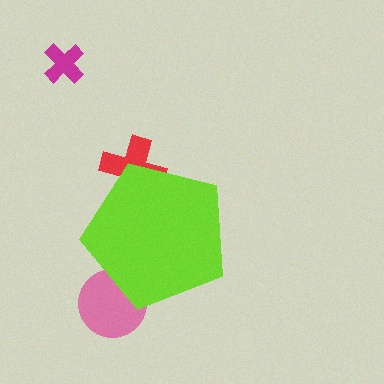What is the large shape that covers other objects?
A lime pentagon.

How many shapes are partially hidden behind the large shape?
2 shapes are partially hidden.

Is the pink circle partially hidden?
Yes, the pink circle is partially hidden behind the lime pentagon.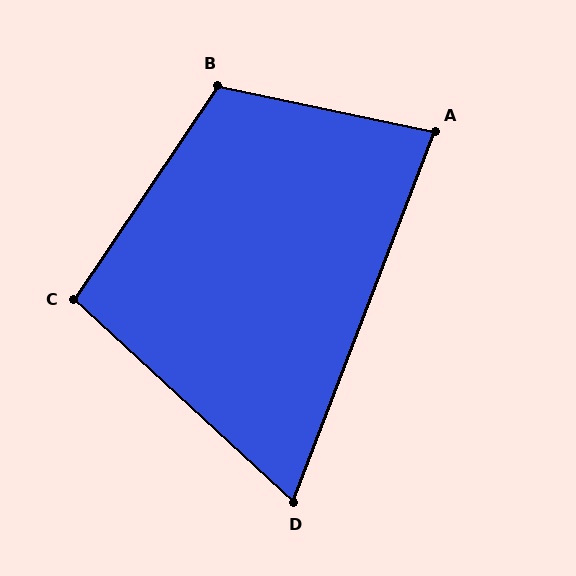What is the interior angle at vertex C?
Approximately 99 degrees (obtuse).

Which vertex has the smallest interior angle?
D, at approximately 68 degrees.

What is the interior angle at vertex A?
Approximately 81 degrees (acute).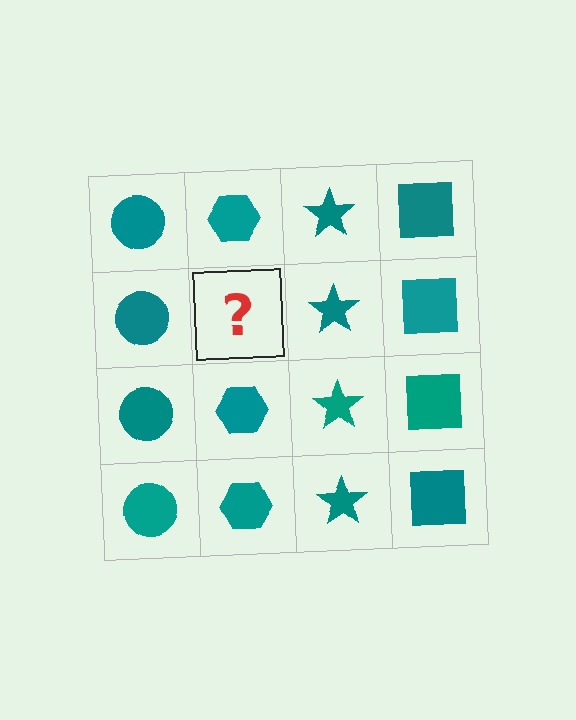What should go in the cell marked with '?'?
The missing cell should contain a teal hexagon.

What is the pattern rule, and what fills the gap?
The rule is that each column has a consistent shape. The gap should be filled with a teal hexagon.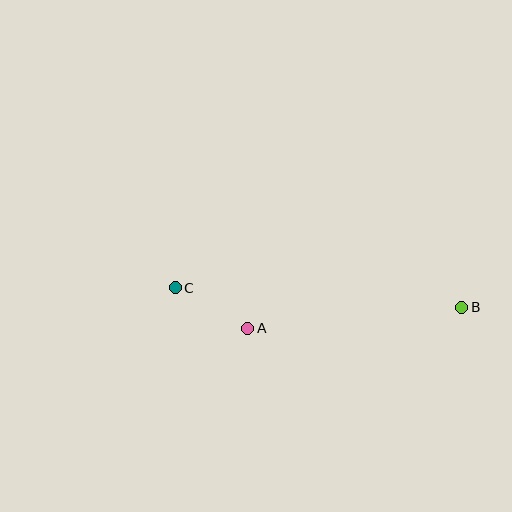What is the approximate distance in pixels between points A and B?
The distance between A and B is approximately 215 pixels.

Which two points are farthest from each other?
Points B and C are farthest from each other.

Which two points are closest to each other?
Points A and C are closest to each other.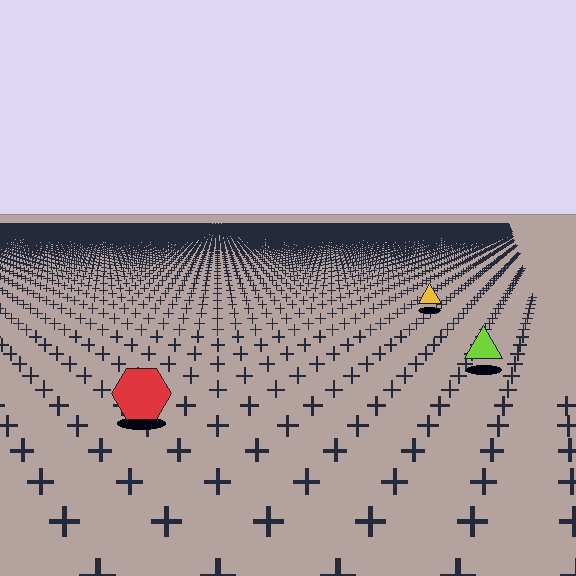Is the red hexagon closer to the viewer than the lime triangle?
Yes. The red hexagon is closer — you can tell from the texture gradient: the ground texture is coarser near it.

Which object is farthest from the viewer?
The yellow triangle is farthest from the viewer. It appears smaller and the ground texture around it is denser.